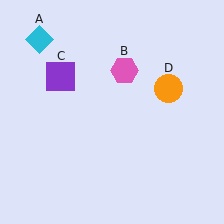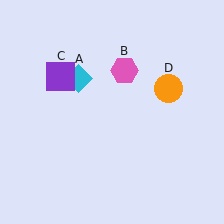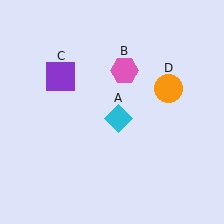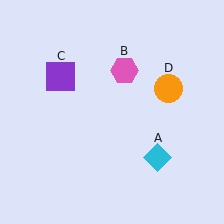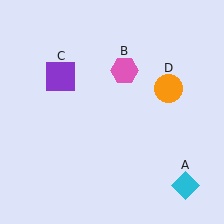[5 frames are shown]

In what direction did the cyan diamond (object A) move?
The cyan diamond (object A) moved down and to the right.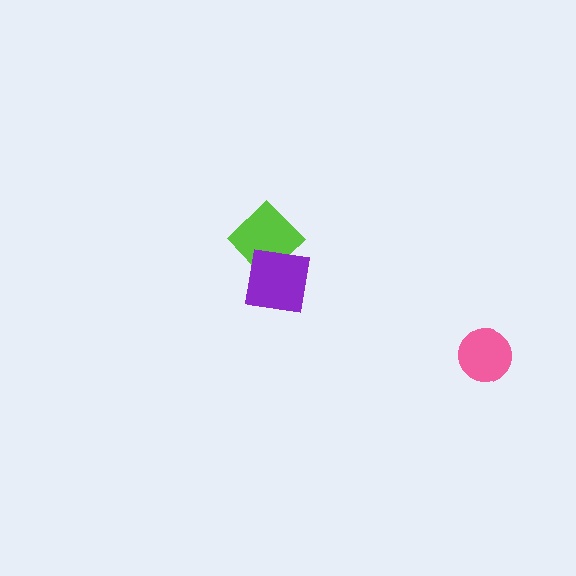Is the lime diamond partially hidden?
Yes, it is partially covered by another shape.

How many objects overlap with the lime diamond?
1 object overlaps with the lime diamond.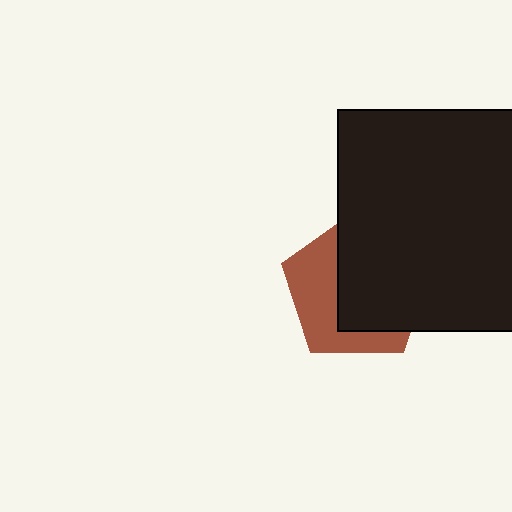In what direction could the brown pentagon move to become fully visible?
The brown pentagon could move left. That would shift it out from behind the black rectangle entirely.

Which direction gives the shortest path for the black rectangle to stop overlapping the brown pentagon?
Moving right gives the shortest separation.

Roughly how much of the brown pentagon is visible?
A small part of it is visible (roughly 42%).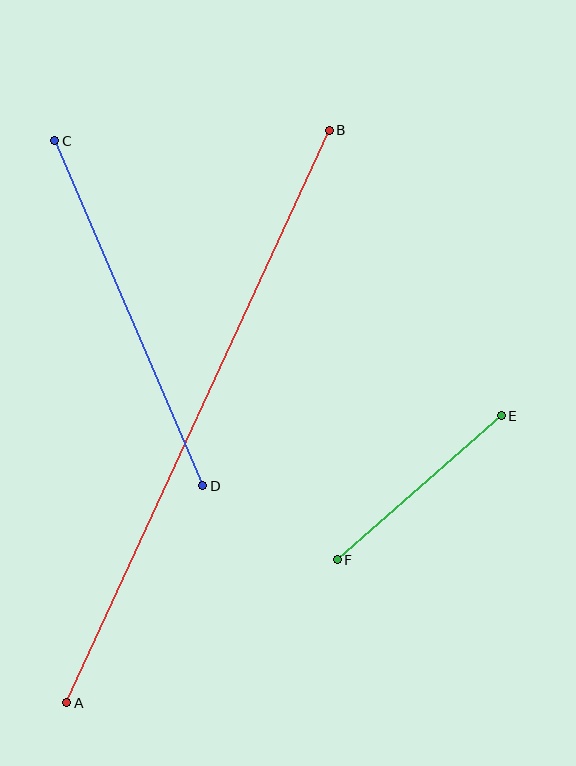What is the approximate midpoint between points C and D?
The midpoint is at approximately (129, 313) pixels.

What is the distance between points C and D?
The distance is approximately 375 pixels.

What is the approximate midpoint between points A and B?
The midpoint is at approximately (198, 416) pixels.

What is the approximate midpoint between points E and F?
The midpoint is at approximately (419, 488) pixels.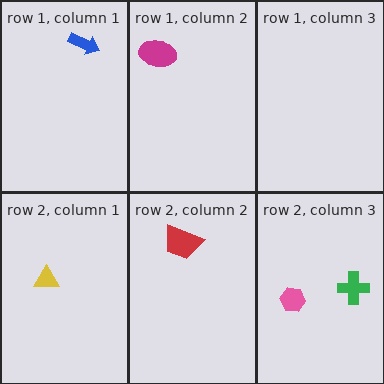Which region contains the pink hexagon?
The row 2, column 3 region.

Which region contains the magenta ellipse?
The row 1, column 2 region.